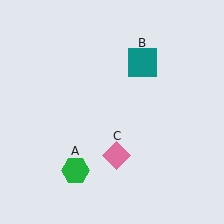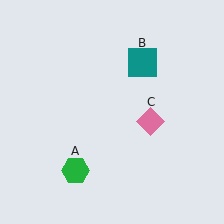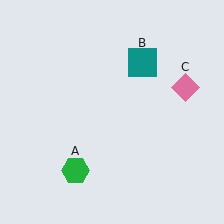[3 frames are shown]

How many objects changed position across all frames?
1 object changed position: pink diamond (object C).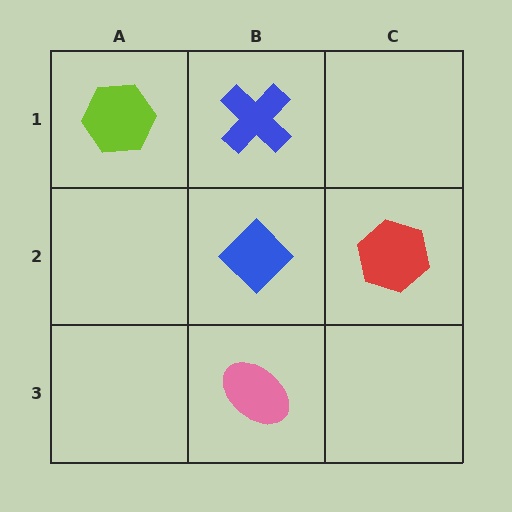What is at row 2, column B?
A blue diamond.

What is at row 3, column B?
A pink ellipse.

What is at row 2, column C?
A red hexagon.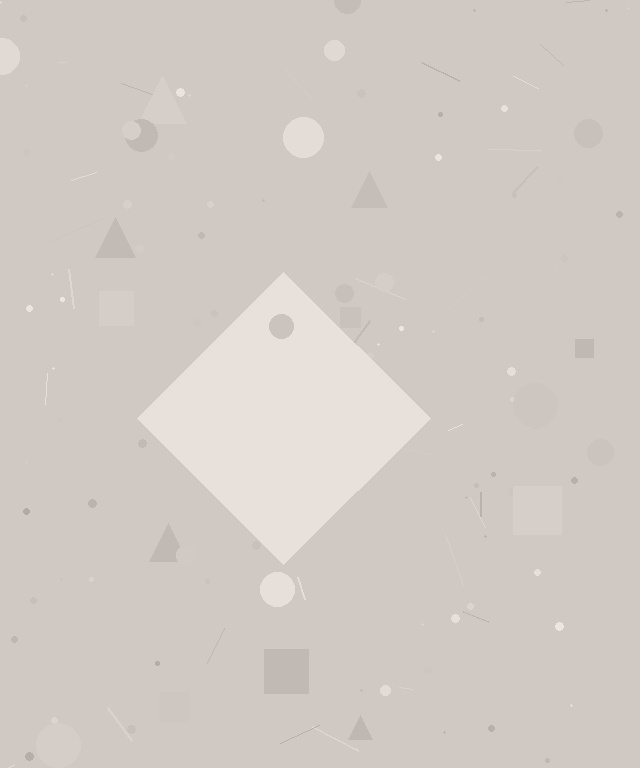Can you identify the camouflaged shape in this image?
The camouflaged shape is a diamond.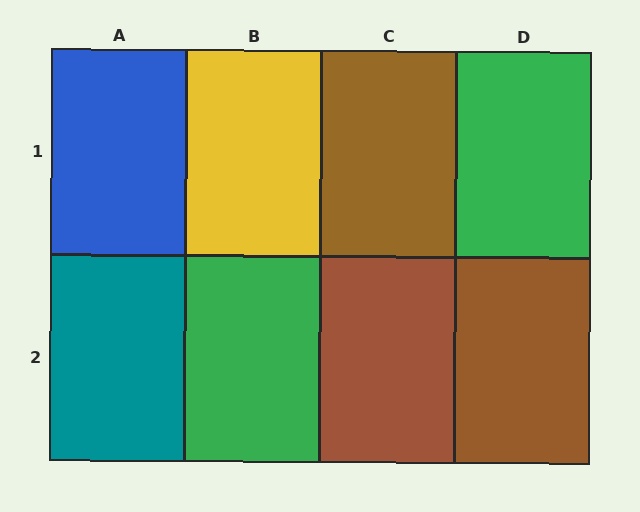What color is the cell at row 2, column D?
Brown.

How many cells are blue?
1 cell is blue.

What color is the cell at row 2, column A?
Teal.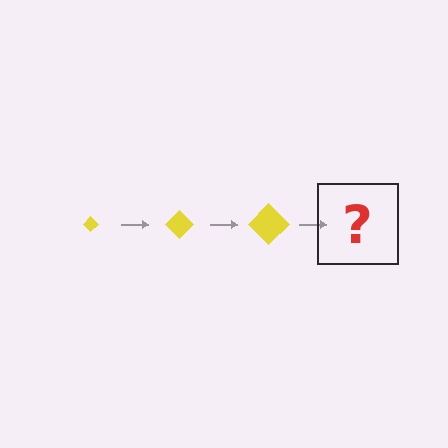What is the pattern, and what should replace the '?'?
The pattern is that the diamond gets progressively larger each step. The '?' should be a yellow diamond, larger than the previous one.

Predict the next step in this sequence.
The next step is a yellow diamond, larger than the previous one.